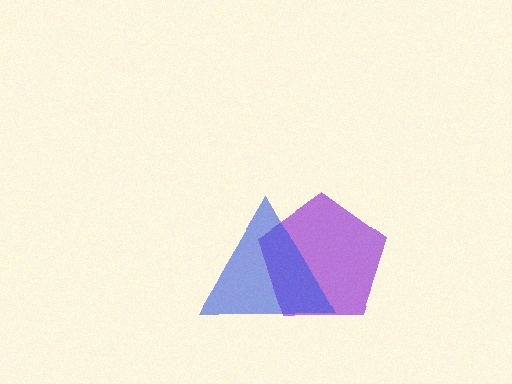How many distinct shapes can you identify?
There are 2 distinct shapes: a purple pentagon, a blue triangle.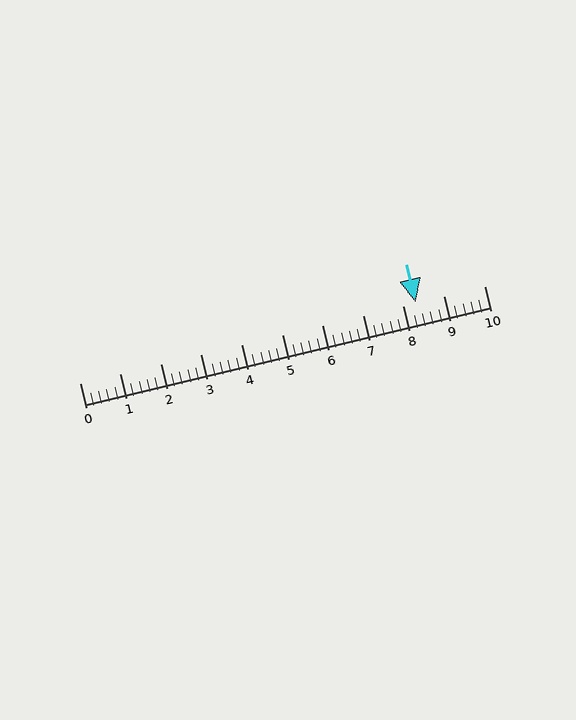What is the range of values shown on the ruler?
The ruler shows values from 0 to 10.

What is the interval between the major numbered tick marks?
The major tick marks are spaced 1 units apart.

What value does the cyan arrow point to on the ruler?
The cyan arrow points to approximately 8.3.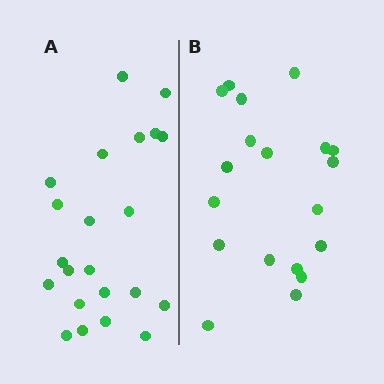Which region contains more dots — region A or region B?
Region A (the left region) has more dots.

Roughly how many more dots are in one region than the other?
Region A has just a few more — roughly 2 or 3 more dots than region B.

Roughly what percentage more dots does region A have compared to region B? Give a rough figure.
About 15% more.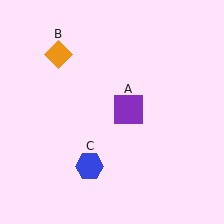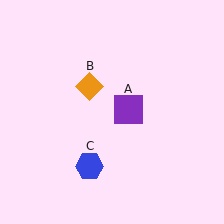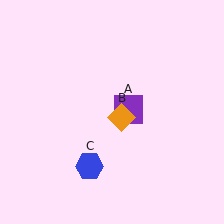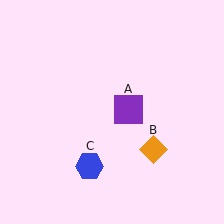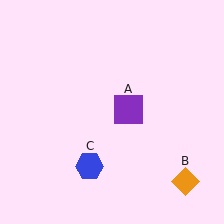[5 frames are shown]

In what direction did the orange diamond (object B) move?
The orange diamond (object B) moved down and to the right.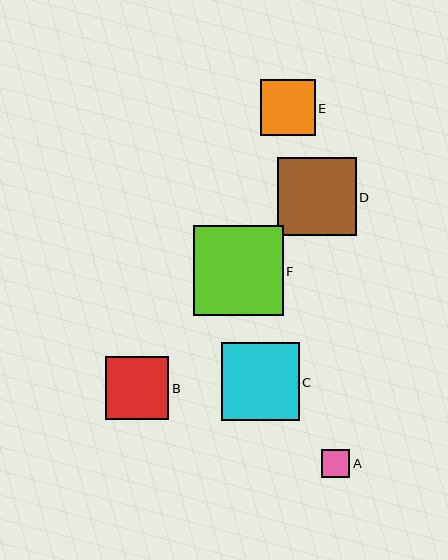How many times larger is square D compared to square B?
Square D is approximately 1.2 times the size of square B.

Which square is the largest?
Square F is the largest with a size of approximately 90 pixels.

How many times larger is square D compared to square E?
Square D is approximately 1.4 times the size of square E.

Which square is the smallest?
Square A is the smallest with a size of approximately 29 pixels.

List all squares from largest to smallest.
From largest to smallest: F, D, C, B, E, A.